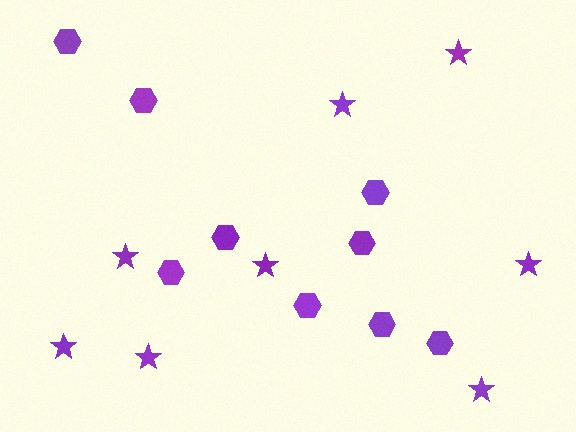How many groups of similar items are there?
There are 2 groups: one group of stars (8) and one group of hexagons (9).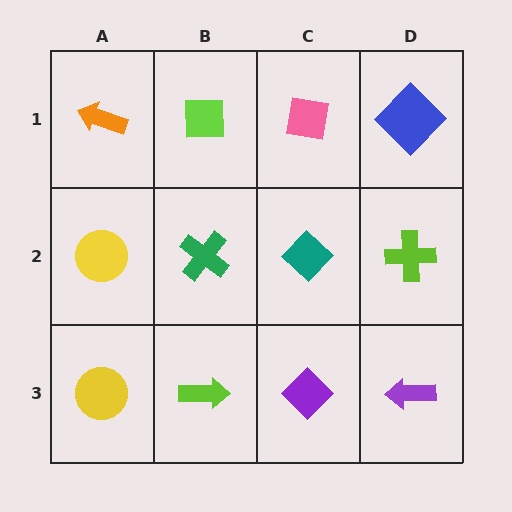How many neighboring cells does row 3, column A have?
2.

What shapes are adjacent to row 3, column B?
A green cross (row 2, column B), a yellow circle (row 3, column A), a purple diamond (row 3, column C).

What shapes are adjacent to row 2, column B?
A lime square (row 1, column B), a lime arrow (row 3, column B), a yellow circle (row 2, column A), a teal diamond (row 2, column C).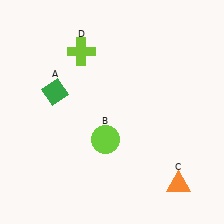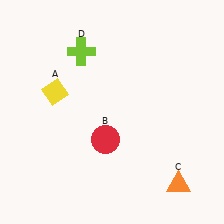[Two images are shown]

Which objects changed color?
A changed from green to yellow. B changed from lime to red.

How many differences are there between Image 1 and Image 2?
There are 2 differences between the two images.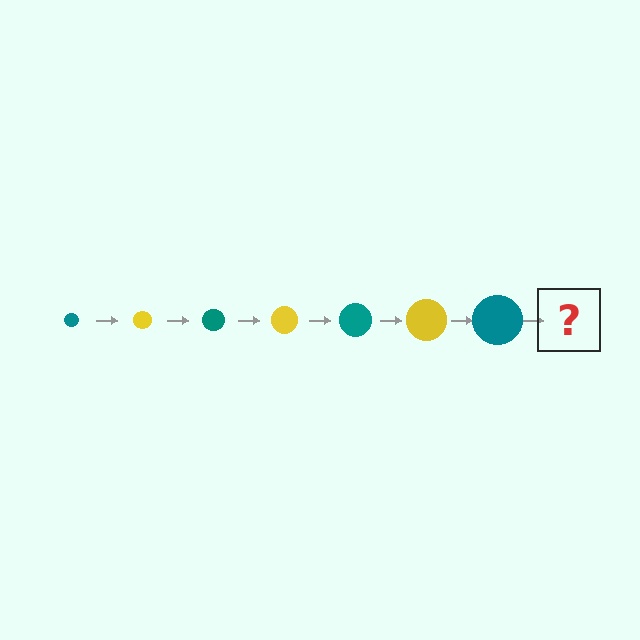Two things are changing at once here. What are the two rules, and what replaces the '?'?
The two rules are that the circle grows larger each step and the color cycles through teal and yellow. The '?' should be a yellow circle, larger than the previous one.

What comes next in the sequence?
The next element should be a yellow circle, larger than the previous one.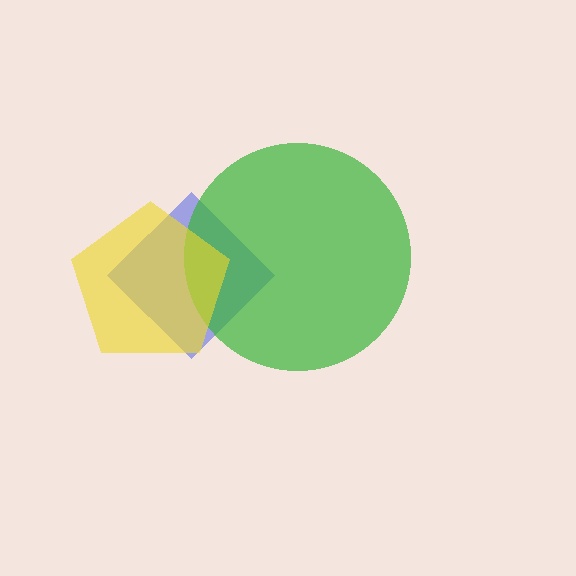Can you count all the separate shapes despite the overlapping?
Yes, there are 3 separate shapes.